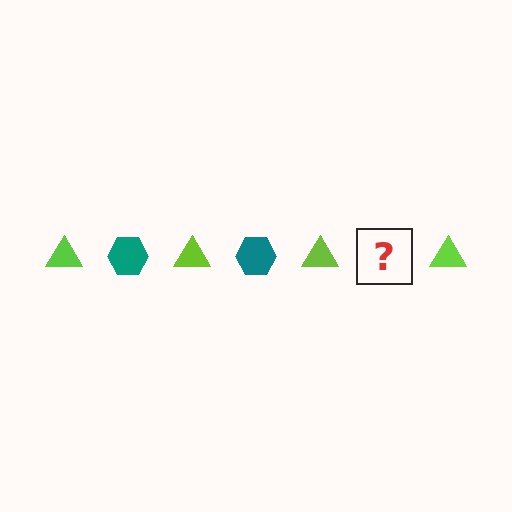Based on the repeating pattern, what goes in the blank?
The blank should be a teal hexagon.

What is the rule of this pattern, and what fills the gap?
The rule is that the pattern alternates between lime triangle and teal hexagon. The gap should be filled with a teal hexagon.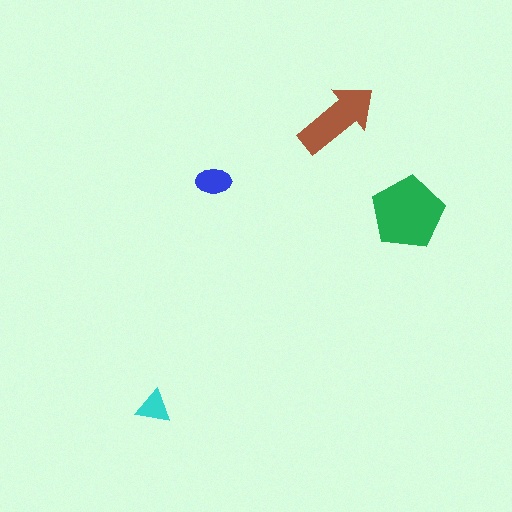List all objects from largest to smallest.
The green pentagon, the brown arrow, the blue ellipse, the cyan triangle.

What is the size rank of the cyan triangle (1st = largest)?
4th.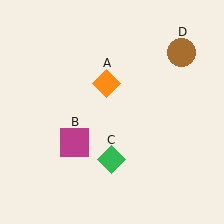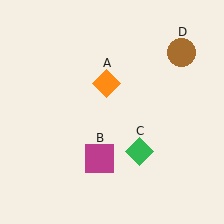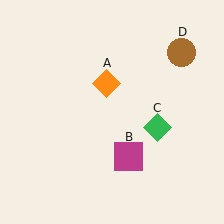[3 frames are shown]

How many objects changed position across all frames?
2 objects changed position: magenta square (object B), green diamond (object C).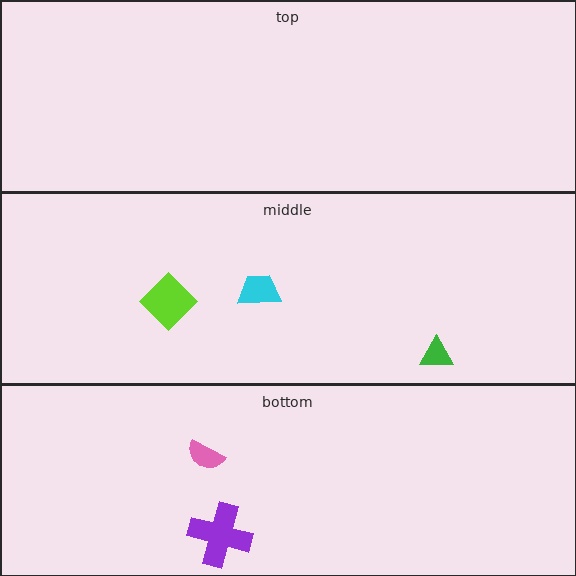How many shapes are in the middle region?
3.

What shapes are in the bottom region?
The pink semicircle, the purple cross.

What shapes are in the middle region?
The cyan trapezoid, the lime diamond, the green triangle.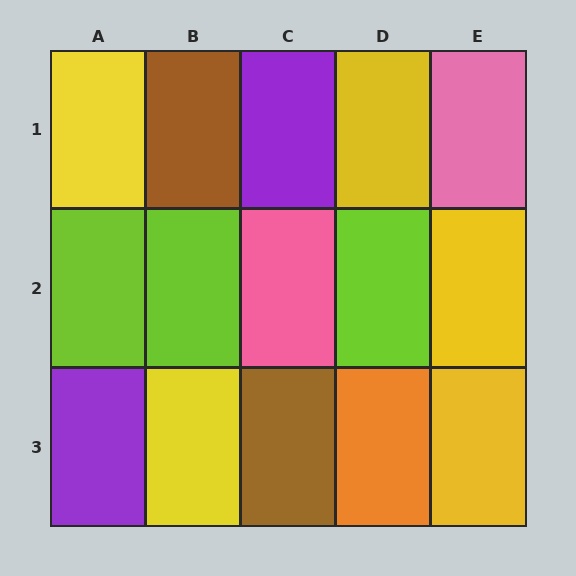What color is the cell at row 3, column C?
Brown.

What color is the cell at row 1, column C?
Purple.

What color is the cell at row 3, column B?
Yellow.